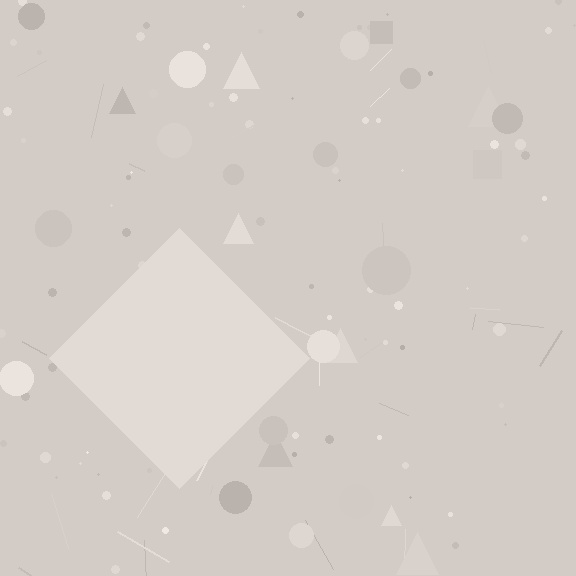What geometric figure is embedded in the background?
A diamond is embedded in the background.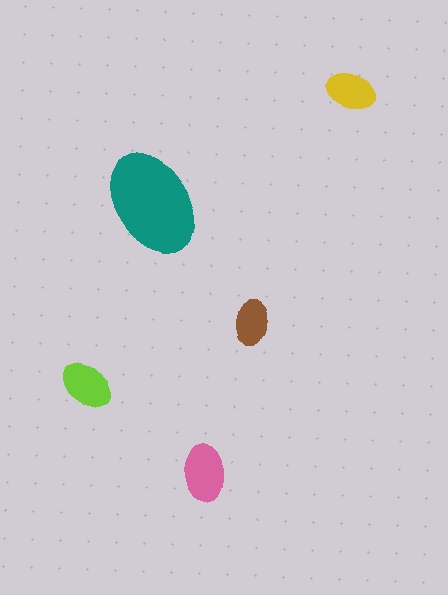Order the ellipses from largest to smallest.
the teal one, the pink one, the lime one, the yellow one, the brown one.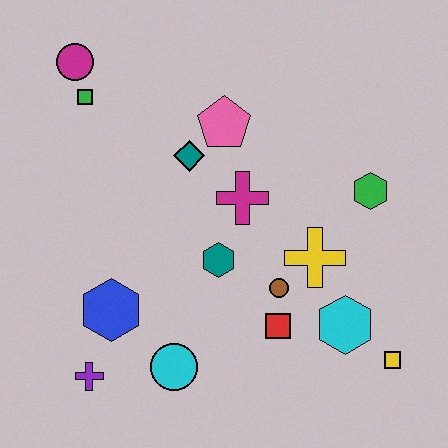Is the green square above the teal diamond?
Yes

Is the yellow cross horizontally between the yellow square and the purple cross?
Yes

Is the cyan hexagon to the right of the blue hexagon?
Yes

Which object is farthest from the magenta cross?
The purple cross is farthest from the magenta cross.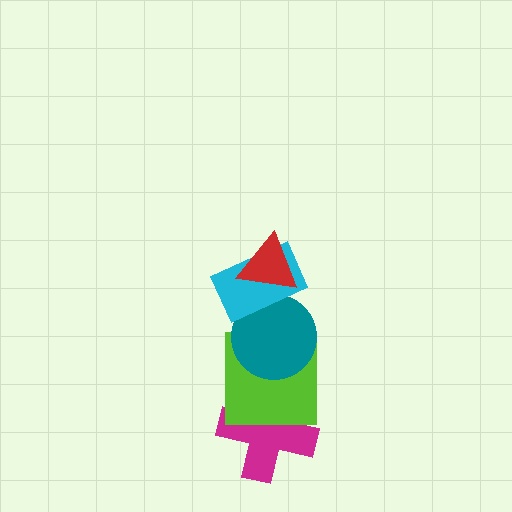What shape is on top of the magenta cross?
The lime square is on top of the magenta cross.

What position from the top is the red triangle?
The red triangle is 1st from the top.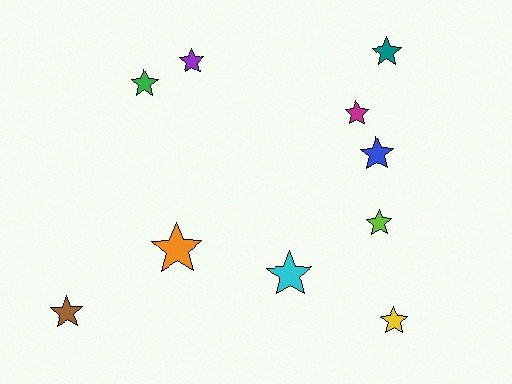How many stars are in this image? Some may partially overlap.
There are 10 stars.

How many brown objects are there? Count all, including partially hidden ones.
There is 1 brown object.